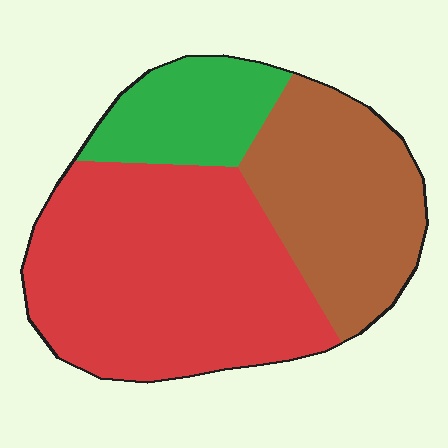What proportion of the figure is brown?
Brown takes up between a quarter and a half of the figure.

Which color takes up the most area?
Red, at roughly 55%.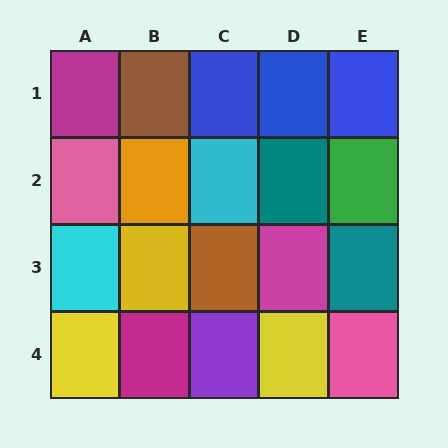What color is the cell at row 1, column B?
Brown.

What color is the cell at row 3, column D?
Magenta.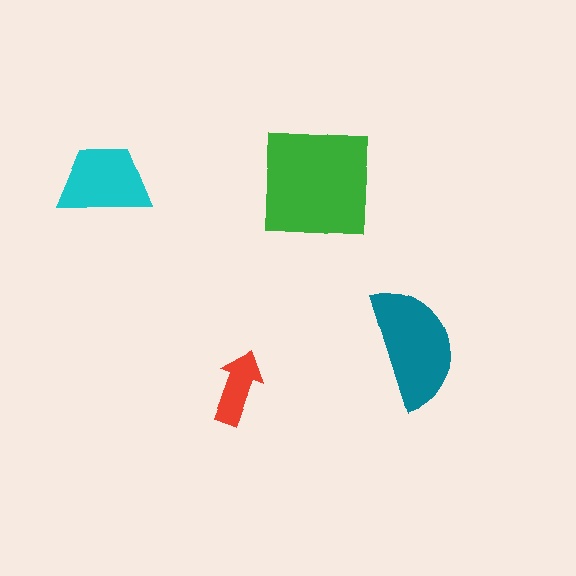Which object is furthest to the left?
The cyan trapezoid is leftmost.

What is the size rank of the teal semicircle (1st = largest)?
2nd.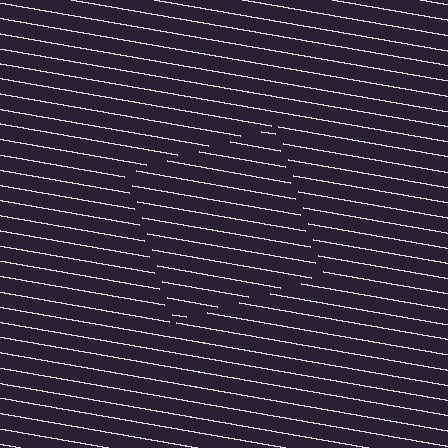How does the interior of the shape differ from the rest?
The interior of the shape contains the same grating, shifted by half a period — the contour is defined by the phase discontinuity where line-ends from the inner and outer gratings abut.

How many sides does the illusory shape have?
4 sides — the line-ends trace a square.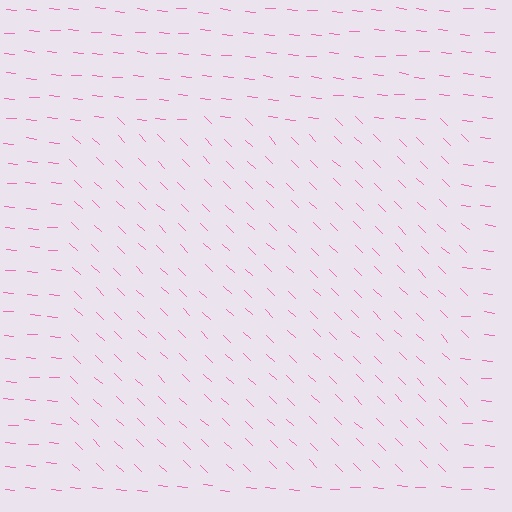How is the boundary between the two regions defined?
The boundary is defined purely by a change in line orientation (approximately 39 degrees difference). All lines are the same color and thickness.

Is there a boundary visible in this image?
Yes, there is a texture boundary formed by a change in line orientation.